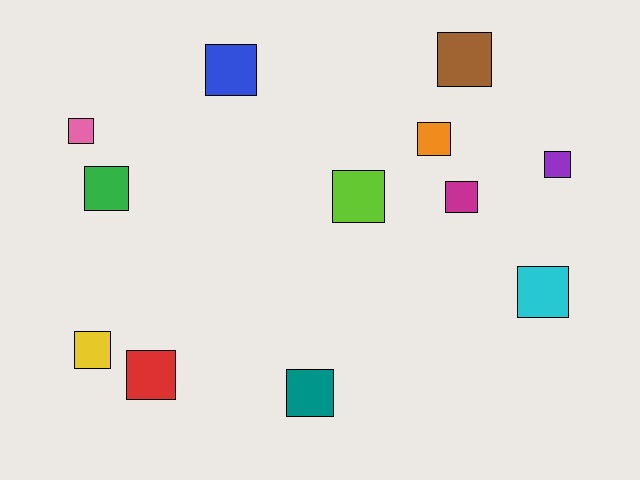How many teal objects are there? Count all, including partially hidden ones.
There is 1 teal object.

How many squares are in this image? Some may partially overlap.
There are 12 squares.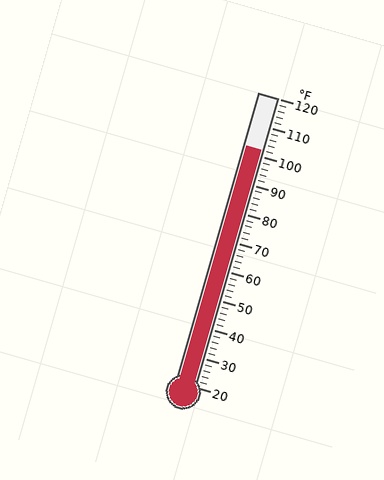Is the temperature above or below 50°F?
The temperature is above 50°F.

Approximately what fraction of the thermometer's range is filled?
The thermometer is filled to approximately 80% of its range.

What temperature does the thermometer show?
The thermometer shows approximately 102°F.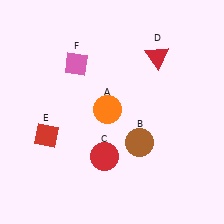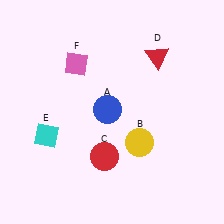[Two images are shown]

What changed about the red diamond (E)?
In Image 1, E is red. In Image 2, it changed to cyan.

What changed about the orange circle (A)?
In Image 1, A is orange. In Image 2, it changed to blue.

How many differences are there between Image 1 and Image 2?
There are 3 differences between the two images.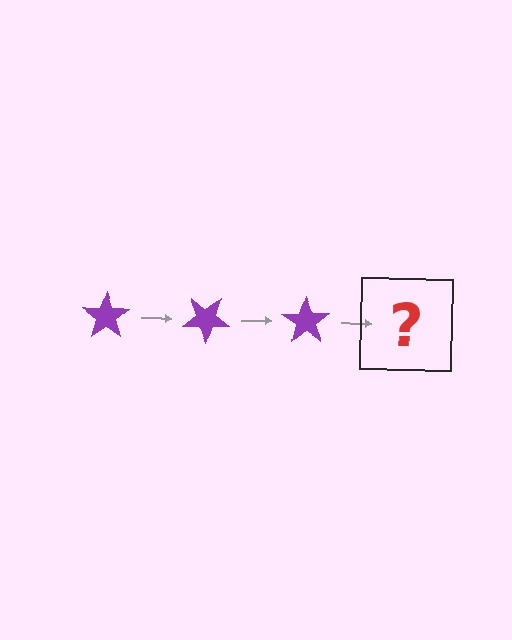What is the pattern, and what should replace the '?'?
The pattern is that the star rotates 35 degrees each step. The '?' should be a purple star rotated 105 degrees.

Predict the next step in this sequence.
The next step is a purple star rotated 105 degrees.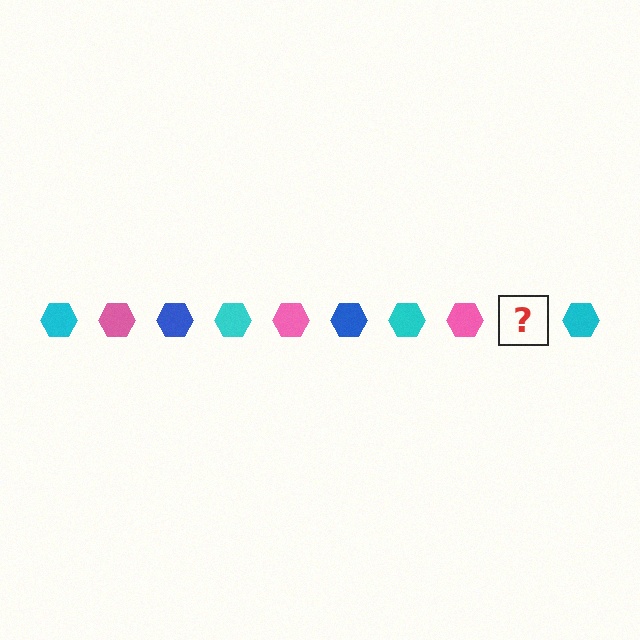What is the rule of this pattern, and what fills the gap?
The rule is that the pattern cycles through cyan, pink, blue hexagons. The gap should be filled with a blue hexagon.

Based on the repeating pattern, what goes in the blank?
The blank should be a blue hexagon.